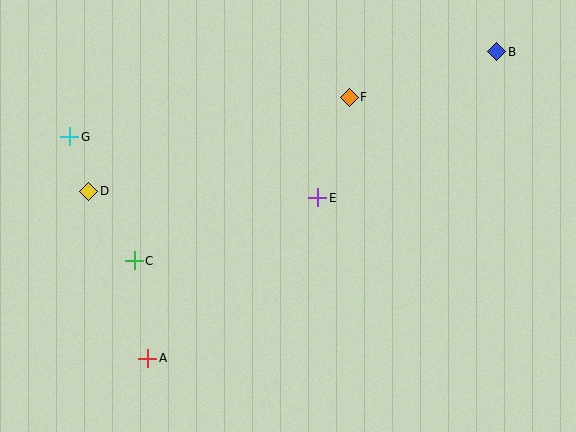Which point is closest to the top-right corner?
Point B is closest to the top-right corner.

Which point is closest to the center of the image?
Point E at (318, 198) is closest to the center.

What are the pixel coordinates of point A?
Point A is at (148, 358).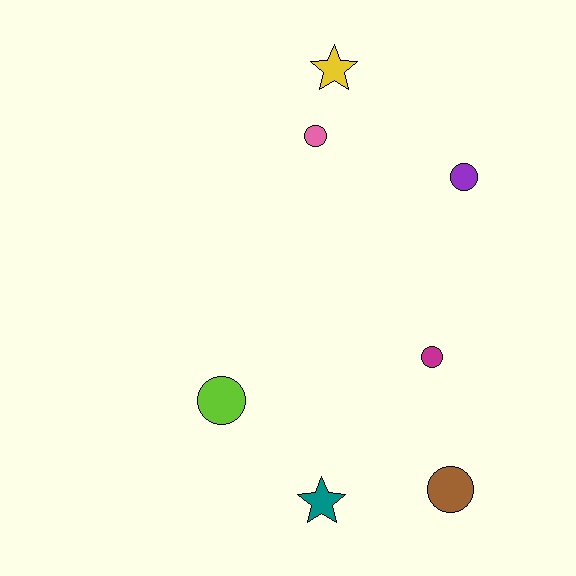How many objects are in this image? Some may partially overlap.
There are 7 objects.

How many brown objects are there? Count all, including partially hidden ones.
There is 1 brown object.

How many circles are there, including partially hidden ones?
There are 5 circles.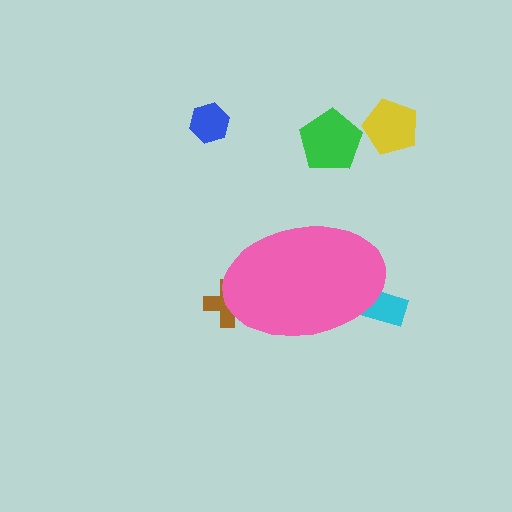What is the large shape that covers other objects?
A pink ellipse.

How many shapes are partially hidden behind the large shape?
2 shapes are partially hidden.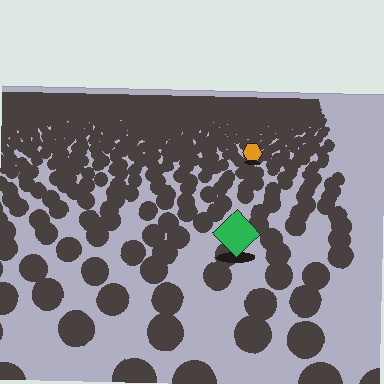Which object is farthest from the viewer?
The orange hexagon is farthest from the viewer. It appears smaller and the ground texture around it is denser.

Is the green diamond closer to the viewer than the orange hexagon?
Yes. The green diamond is closer — you can tell from the texture gradient: the ground texture is coarser near it.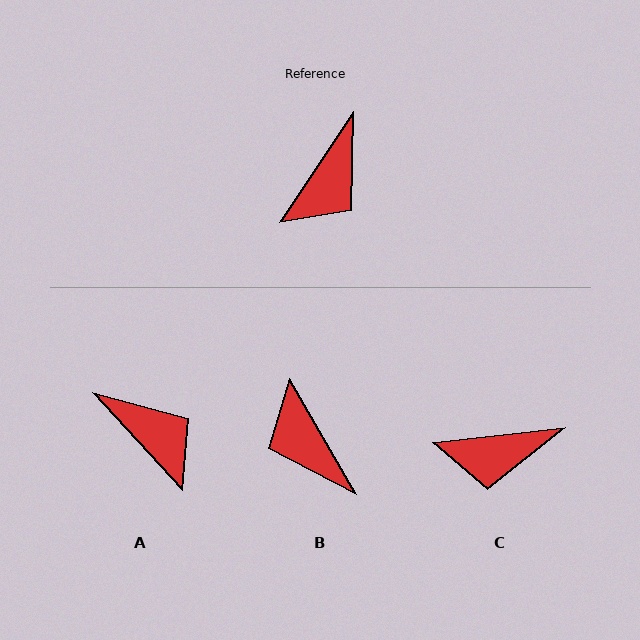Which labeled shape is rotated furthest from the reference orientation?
B, about 116 degrees away.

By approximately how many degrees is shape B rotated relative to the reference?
Approximately 116 degrees clockwise.